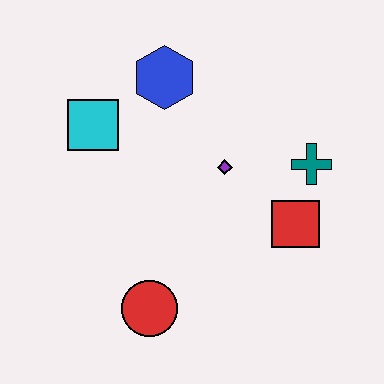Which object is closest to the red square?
The teal cross is closest to the red square.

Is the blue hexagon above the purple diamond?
Yes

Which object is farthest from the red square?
The cyan square is farthest from the red square.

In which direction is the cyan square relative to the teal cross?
The cyan square is to the left of the teal cross.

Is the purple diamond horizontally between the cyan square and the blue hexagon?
No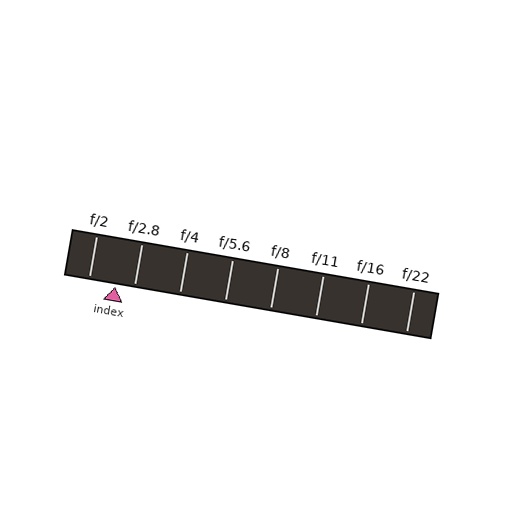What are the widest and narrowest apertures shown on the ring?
The widest aperture shown is f/2 and the narrowest is f/22.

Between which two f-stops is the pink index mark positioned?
The index mark is between f/2 and f/2.8.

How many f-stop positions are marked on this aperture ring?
There are 8 f-stop positions marked.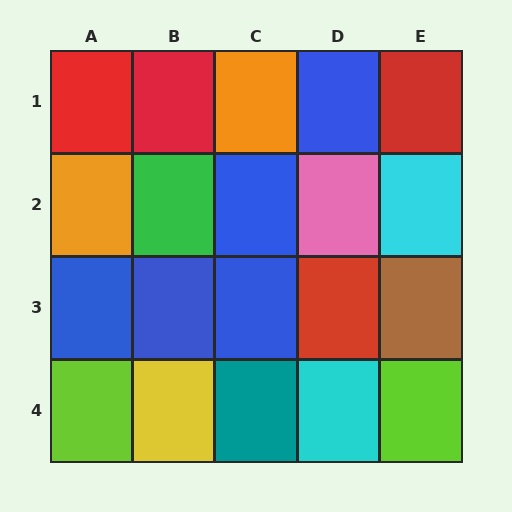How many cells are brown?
1 cell is brown.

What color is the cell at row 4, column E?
Lime.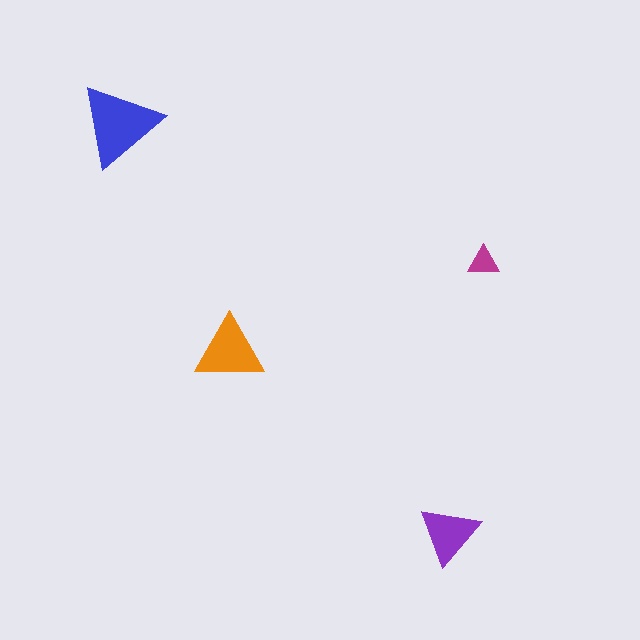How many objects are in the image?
There are 4 objects in the image.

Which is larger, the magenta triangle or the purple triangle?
The purple one.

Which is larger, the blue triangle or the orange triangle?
The blue one.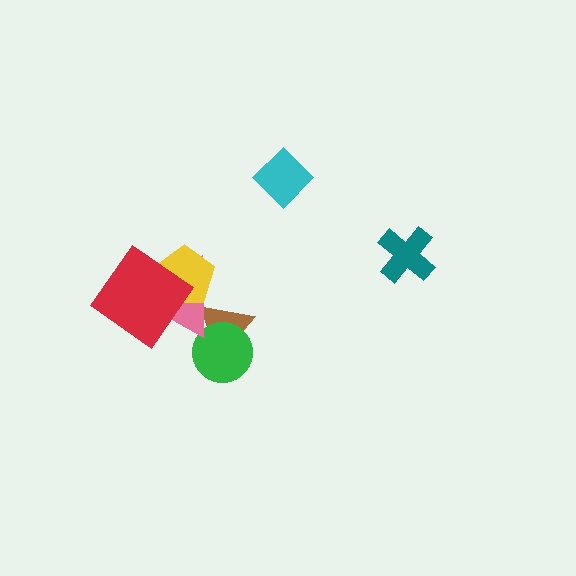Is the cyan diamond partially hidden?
No, no other shape covers it.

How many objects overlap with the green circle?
1 object overlaps with the green circle.